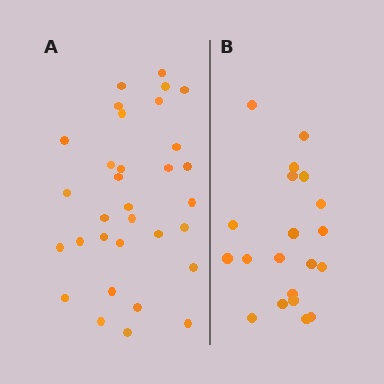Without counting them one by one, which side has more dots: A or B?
Region A (the left region) has more dots.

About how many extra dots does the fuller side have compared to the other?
Region A has roughly 12 or so more dots than region B.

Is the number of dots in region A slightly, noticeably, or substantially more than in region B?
Region A has substantially more. The ratio is roughly 1.6 to 1.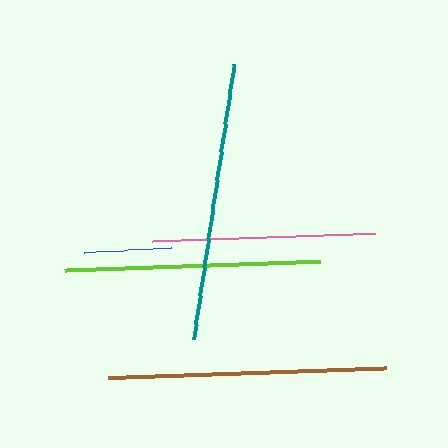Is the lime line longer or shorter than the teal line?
The teal line is longer than the lime line.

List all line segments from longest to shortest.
From longest to shortest: teal, brown, lime, pink, blue.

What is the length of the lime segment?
The lime segment is approximately 256 pixels long.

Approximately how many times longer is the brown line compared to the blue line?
The brown line is approximately 3.2 times the length of the blue line.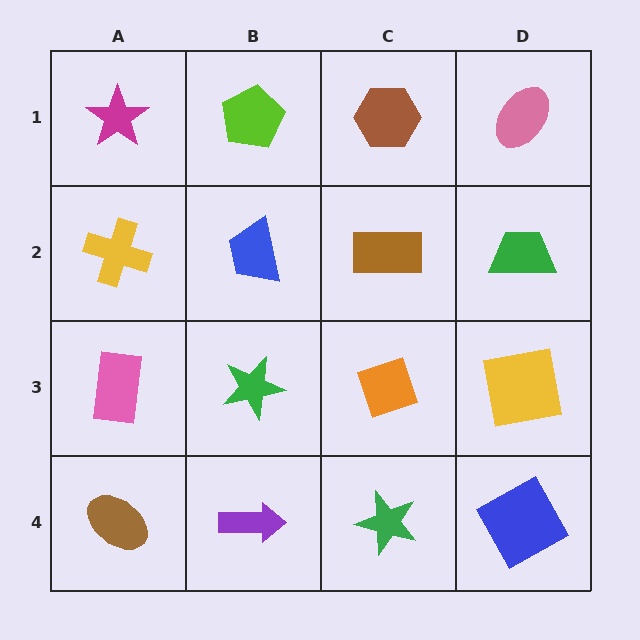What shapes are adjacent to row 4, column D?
A yellow square (row 3, column D), a green star (row 4, column C).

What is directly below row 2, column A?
A pink rectangle.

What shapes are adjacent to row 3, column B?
A blue trapezoid (row 2, column B), a purple arrow (row 4, column B), a pink rectangle (row 3, column A), an orange diamond (row 3, column C).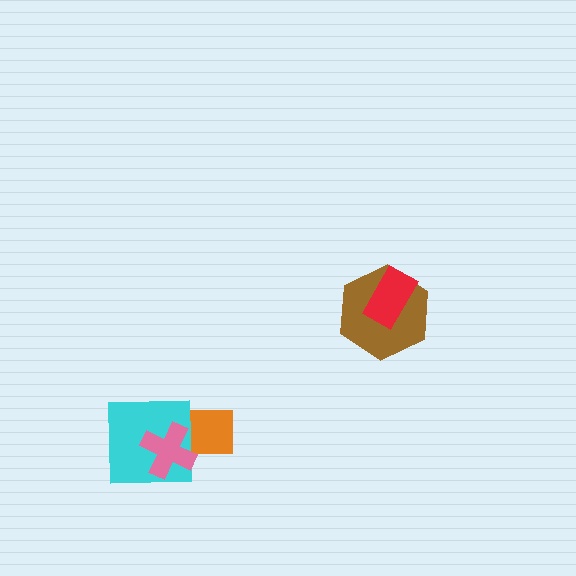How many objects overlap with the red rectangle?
1 object overlaps with the red rectangle.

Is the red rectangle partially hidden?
No, no other shape covers it.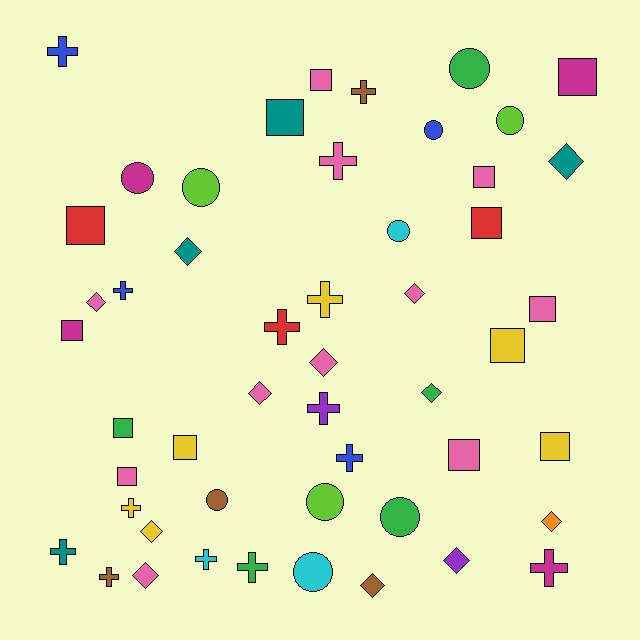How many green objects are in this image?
There are 5 green objects.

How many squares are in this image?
There are 14 squares.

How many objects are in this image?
There are 50 objects.